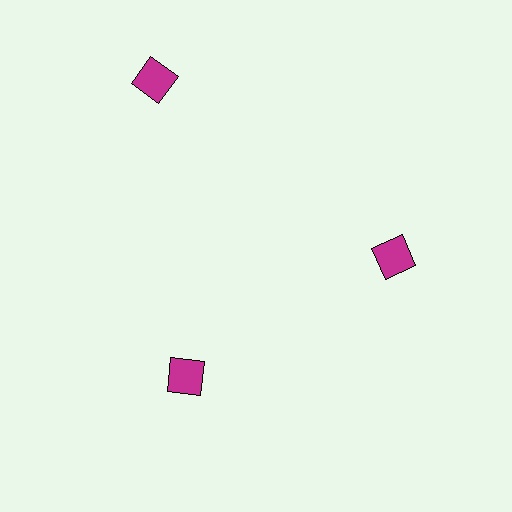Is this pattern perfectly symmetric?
No. The 3 magenta diamonds are arranged in a ring, but one element near the 11 o'clock position is pushed outward from the center, breaking the 3-fold rotational symmetry.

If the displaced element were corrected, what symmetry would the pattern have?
It would have 3-fold rotational symmetry — the pattern would map onto itself every 120 degrees.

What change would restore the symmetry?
The symmetry would be restored by moving it inward, back onto the ring so that all 3 diamonds sit at equal angles and equal distance from the center.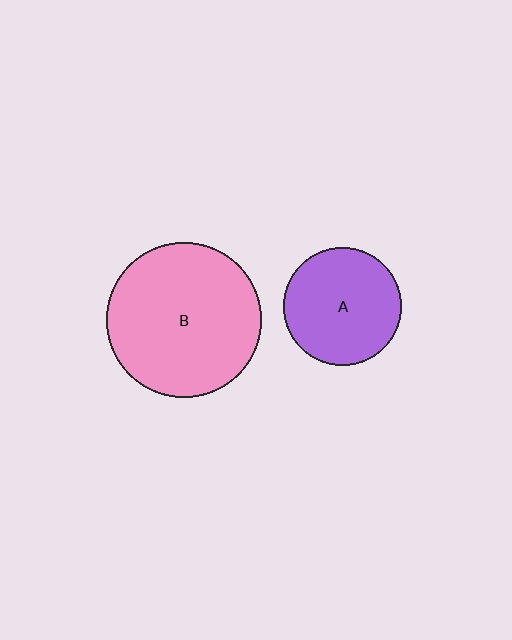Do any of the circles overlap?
No, none of the circles overlap.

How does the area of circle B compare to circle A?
Approximately 1.7 times.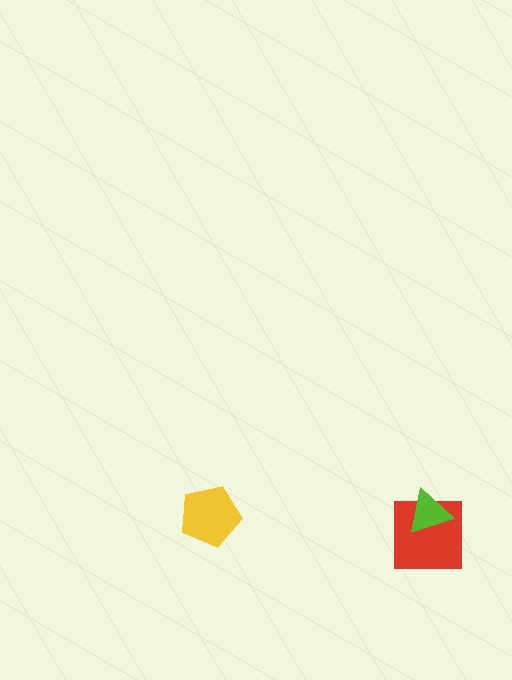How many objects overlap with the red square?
1 object overlaps with the red square.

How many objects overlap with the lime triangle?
1 object overlaps with the lime triangle.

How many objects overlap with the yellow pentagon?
0 objects overlap with the yellow pentagon.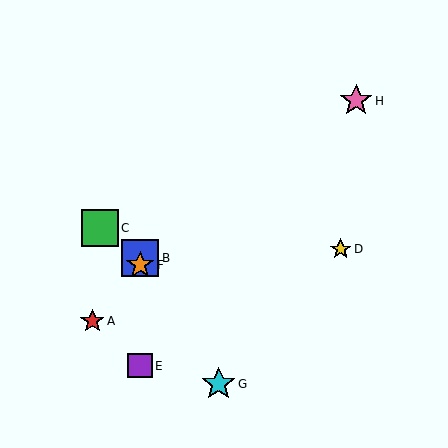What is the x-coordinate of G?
Object G is at x≈219.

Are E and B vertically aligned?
Yes, both are at x≈140.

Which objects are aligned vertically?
Objects B, E, F are aligned vertically.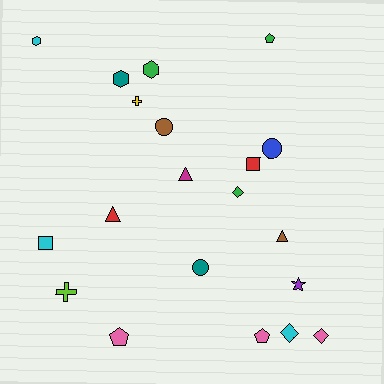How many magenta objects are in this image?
There is 1 magenta object.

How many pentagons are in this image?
There are 3 pentagons.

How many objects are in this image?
There are 20 objects.